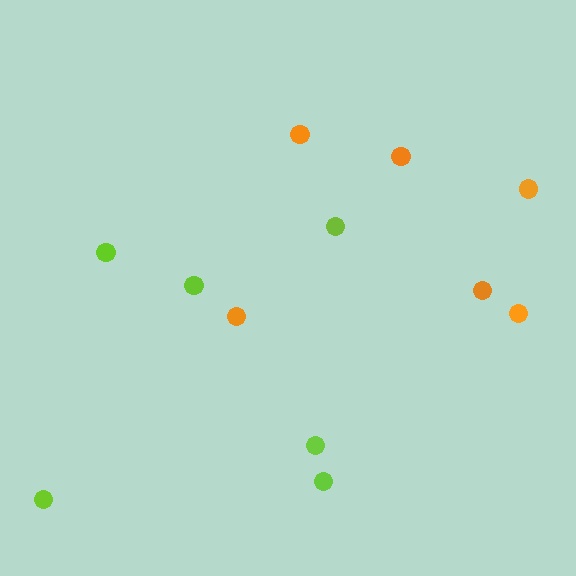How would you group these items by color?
There are 2 groups: one group of lime circles (6) and one group of orange circles (6).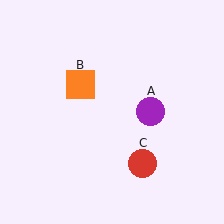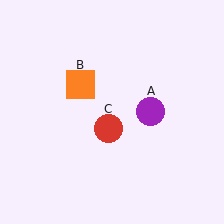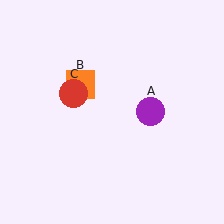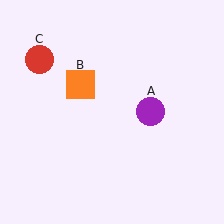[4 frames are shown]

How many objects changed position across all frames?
1 object changed position: red circle (object C).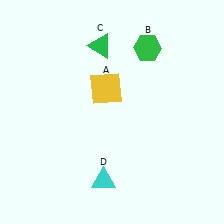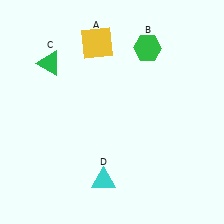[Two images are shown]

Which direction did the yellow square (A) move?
The yellow square (A) moved up.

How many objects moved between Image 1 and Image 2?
2 objects moved between the two images.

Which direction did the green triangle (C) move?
The green triangle (C) moved left.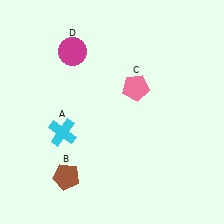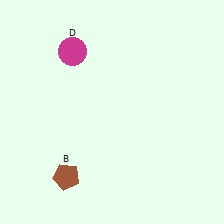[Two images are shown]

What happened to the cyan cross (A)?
The cyan cross (A) was removed in Image 2. It was in the bottom-left area of Image 1.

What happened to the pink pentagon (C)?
The pink pentagon (C) was removed in Image 2. It was in the top-right area of Image 1.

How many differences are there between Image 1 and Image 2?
There are 2 differences between the two images.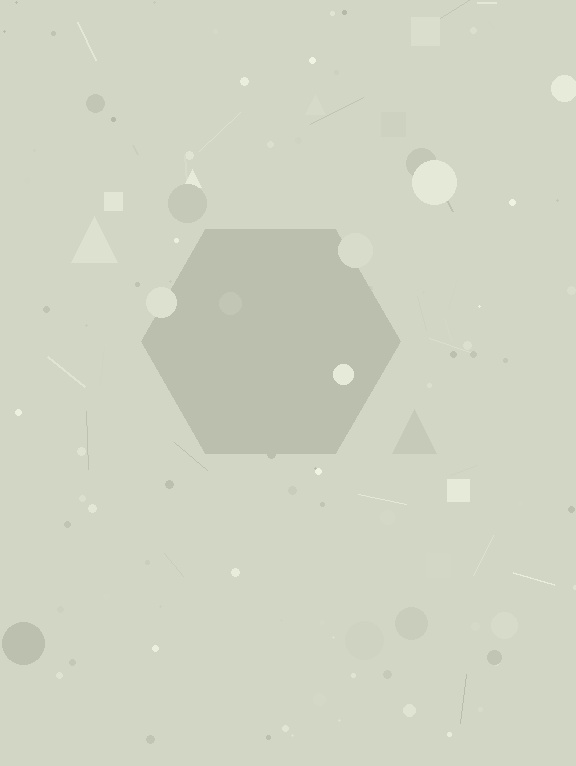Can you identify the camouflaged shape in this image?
The camouflaged shape is a hexagon.